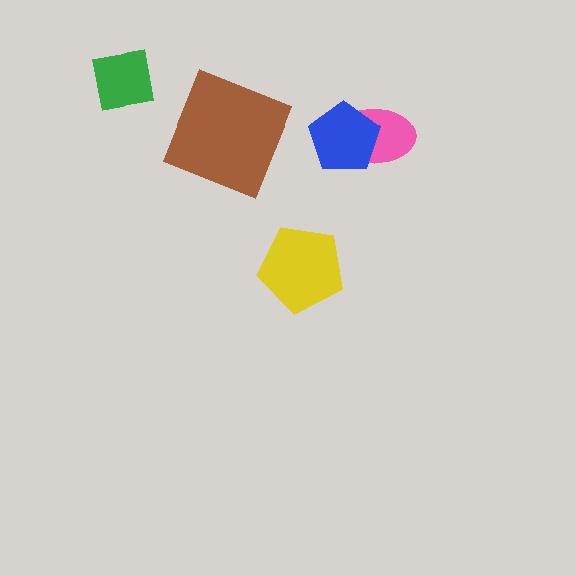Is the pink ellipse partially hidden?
Yes, it is partially covered by another shape.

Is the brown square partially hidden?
No, no other shape covers it.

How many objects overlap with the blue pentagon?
1 object overlaps with the blue pentagon.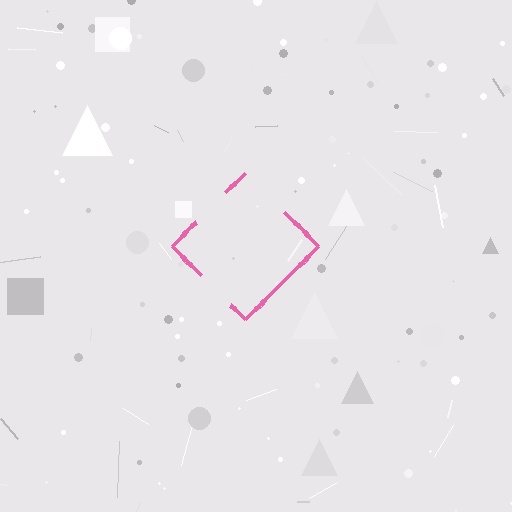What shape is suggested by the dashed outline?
The dashed outline suggests a diamond.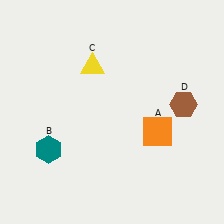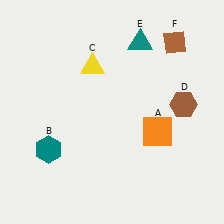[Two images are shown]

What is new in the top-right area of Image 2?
A brown diamond (F) was added in the top-right area of Image 2.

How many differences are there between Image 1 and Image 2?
There are 2 differences between the two images.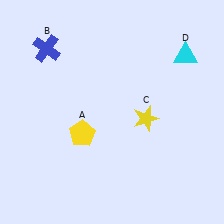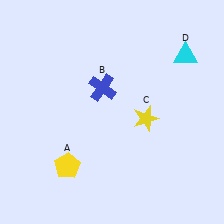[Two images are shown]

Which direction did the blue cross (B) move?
The blue cross (B) moved right.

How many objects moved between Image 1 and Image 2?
2 objects moved between the two images.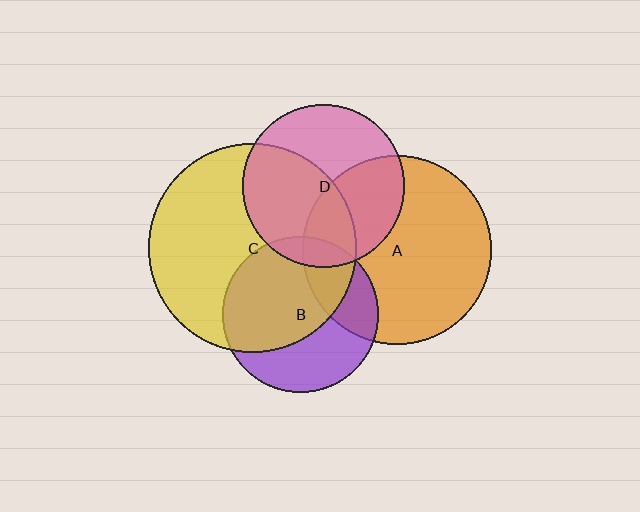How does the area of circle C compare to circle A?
Approximately 1.2 times.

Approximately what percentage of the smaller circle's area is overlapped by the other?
Approximately 40%.